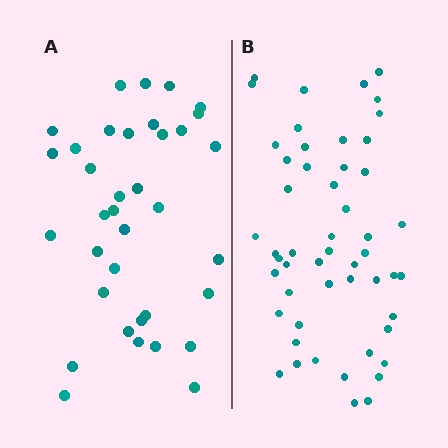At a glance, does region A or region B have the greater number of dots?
Region B (the right region) has more dots.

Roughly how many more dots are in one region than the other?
Region B has approximately 15 more dots than region A.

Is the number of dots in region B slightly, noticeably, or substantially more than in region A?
Region B has noticeably more, but not dramatically so. The ratio is roughly 1.4 to 1.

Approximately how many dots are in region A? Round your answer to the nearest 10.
About 40 dots. (The exact count is 36, which rounds to 40.)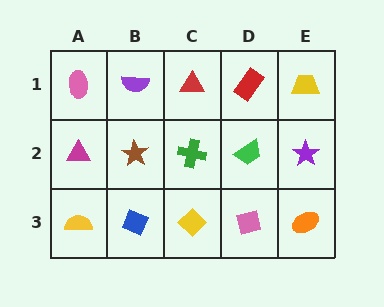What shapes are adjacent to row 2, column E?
A yellow trapezoid (row 1, column E), an orange ellipse (row 3, column E), a green trapezoid (row 2, column D).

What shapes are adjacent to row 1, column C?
A green cross (row 2, column C), a purple semicircle (row 1, column B), a red rectangle (row 1, column D).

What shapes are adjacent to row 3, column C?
A green cross (row 2, column C), a blue diamond (row 3, column B), a pink square (row 3, column D).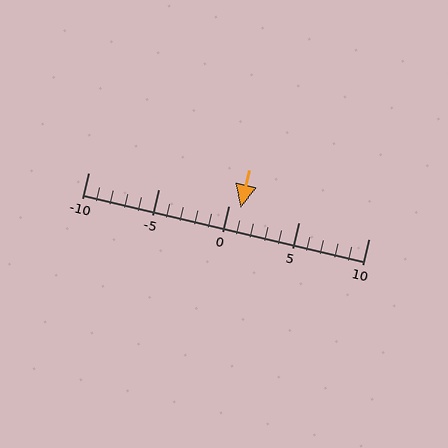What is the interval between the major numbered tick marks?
The major tick marks are spaced 5 units apart.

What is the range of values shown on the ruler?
The ruler shows values from -10 to 10.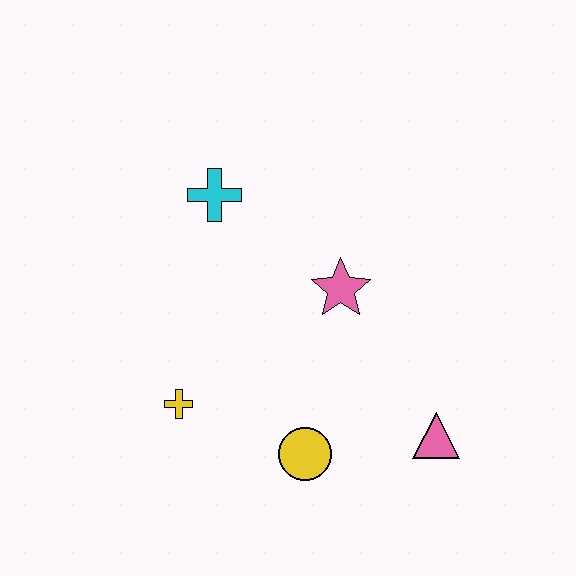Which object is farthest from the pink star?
The yellow cross is farthest from the pink star.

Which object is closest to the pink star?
The cyan cross is closest to the pink star.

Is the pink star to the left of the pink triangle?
Yes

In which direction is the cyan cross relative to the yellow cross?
The cyan cross is above the yellow cross.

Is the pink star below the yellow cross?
No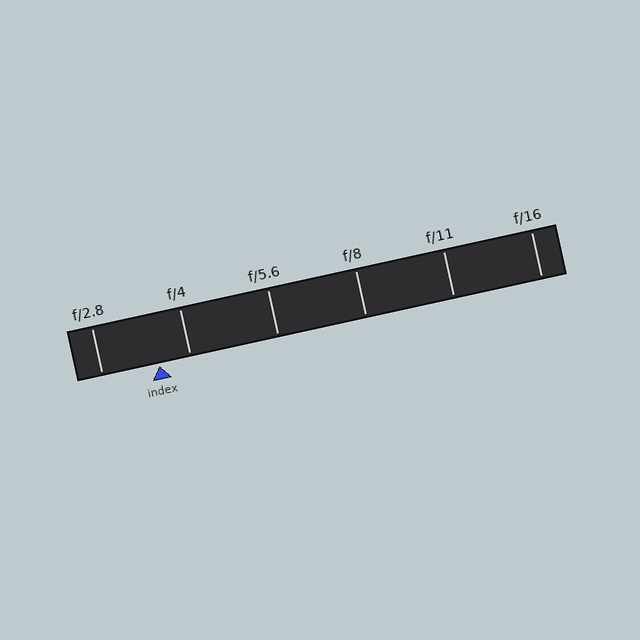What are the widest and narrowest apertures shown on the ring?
The widest aperture shown is f/2.8 and the narrowest is f/16.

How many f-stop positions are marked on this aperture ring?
There are 6 f-stop positions marked.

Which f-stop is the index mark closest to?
The index mark is closest to f/4.